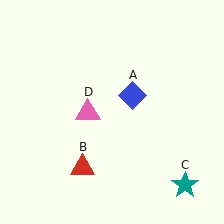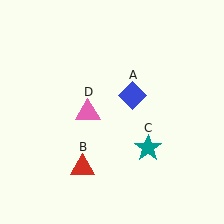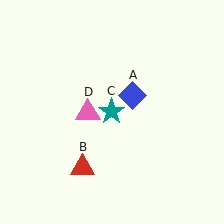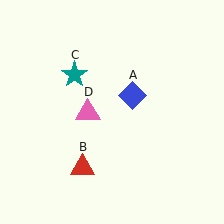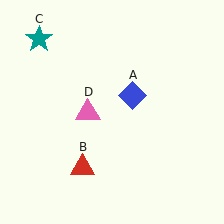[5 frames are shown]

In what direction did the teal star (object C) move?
The teal star (object C) moved up and to the left.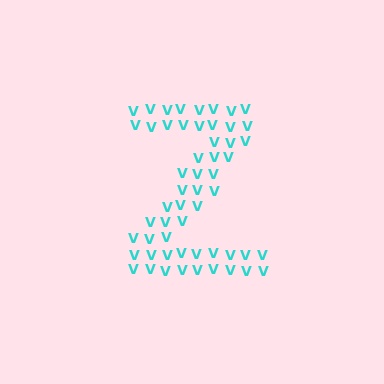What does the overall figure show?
The overall figure shows the letter Z.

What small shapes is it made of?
It is made of small letter V's.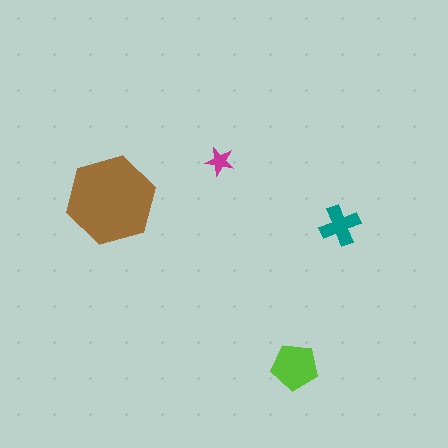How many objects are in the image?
There are 4 objects in the image.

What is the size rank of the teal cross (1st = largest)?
3rd.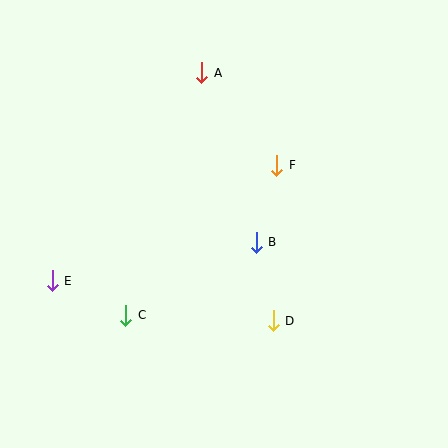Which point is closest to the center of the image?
Point B at (256, 242) is closest to the center.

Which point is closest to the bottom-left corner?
Point E is closest to the bottom-left corner.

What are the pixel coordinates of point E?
Point E is at (52, 281).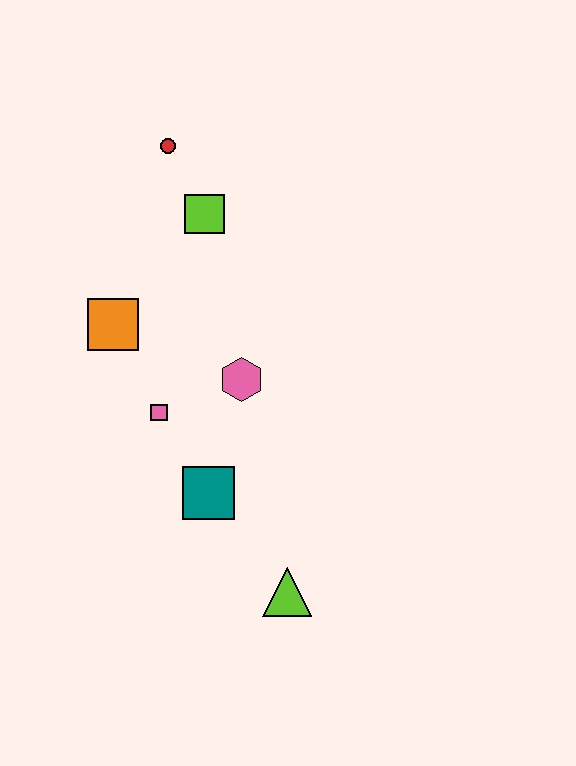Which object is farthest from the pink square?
The red circle is farthest from the pink square.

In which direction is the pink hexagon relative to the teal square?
The pink hexagon is above the teal square.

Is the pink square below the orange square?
Yes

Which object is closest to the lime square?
The red circle is closest to the lime square.